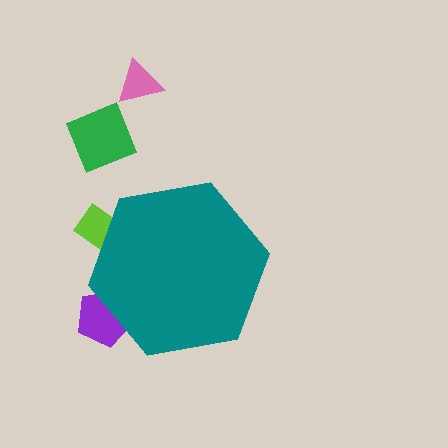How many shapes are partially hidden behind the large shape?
2 shapes are partially hidden.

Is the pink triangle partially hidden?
No, the pink triangle is fully visible.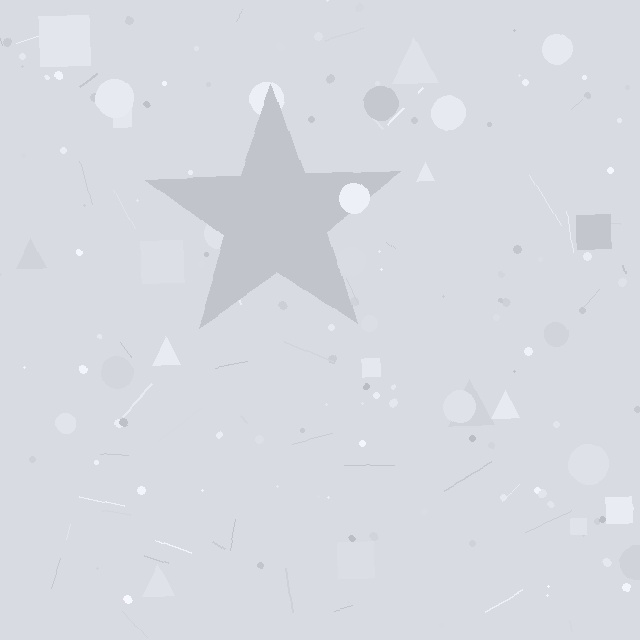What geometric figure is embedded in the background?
A star is embedded in the background.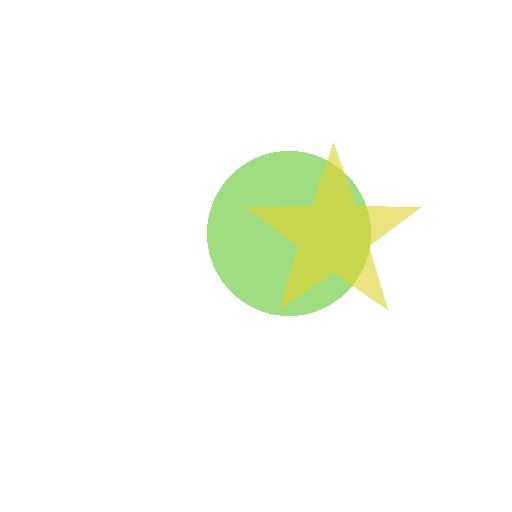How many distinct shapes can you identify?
There are 2 distinct shapes: a lime circle, a yellow star.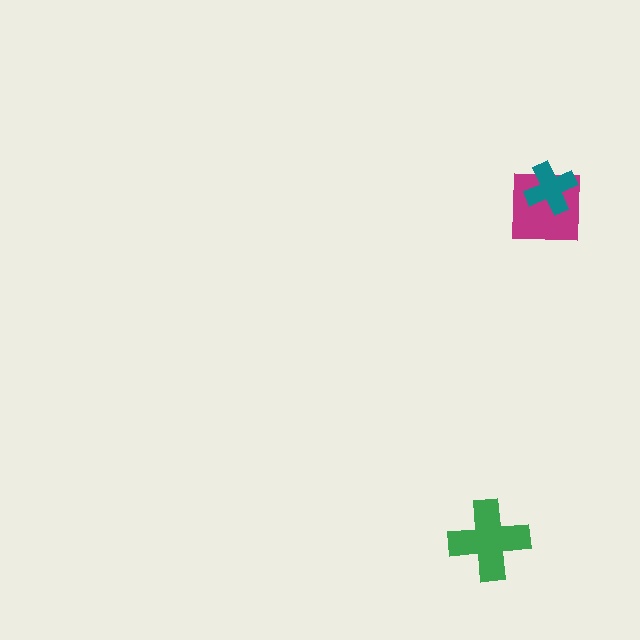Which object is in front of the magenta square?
The teal cross is in front of the magenta square.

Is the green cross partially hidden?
No, no other shape covers it.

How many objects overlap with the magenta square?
1 object overlaps with the magenta square.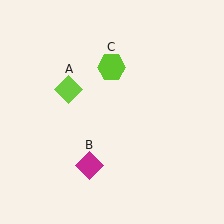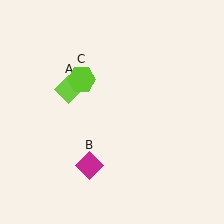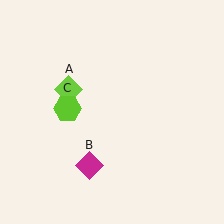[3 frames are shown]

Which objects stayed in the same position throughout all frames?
Lime diamond (object A) and magenta diamond (object B) remained stationary.